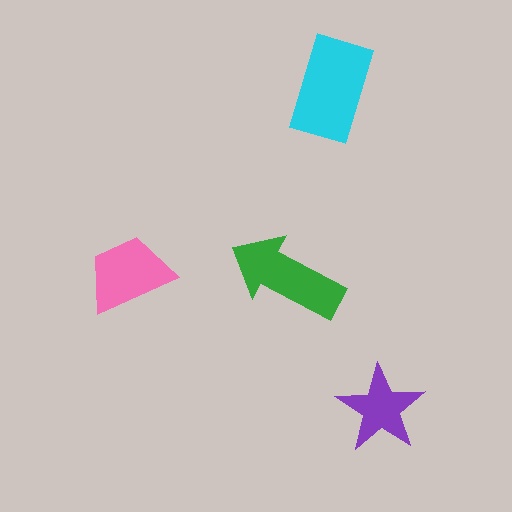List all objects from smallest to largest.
The purple star, the pink trapezoid, the green arrow, the cyan rectangle.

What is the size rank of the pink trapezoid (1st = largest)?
3rd.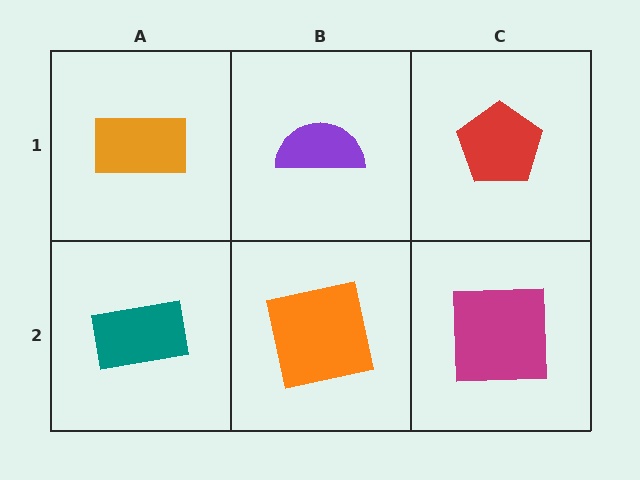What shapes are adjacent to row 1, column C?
A magenta square (row 2, column C), a purple semicircle (row 1, column B).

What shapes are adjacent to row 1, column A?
A teal rectangle (row 2, column A), a purple semicircle (row 1, column B).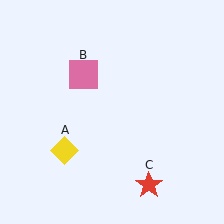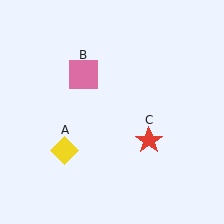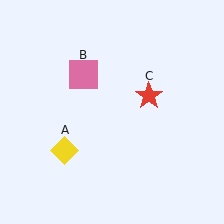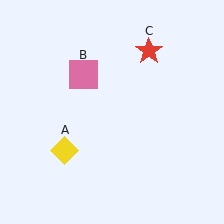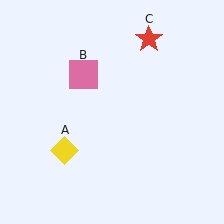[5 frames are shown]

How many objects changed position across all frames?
1 object changed position: red star (object C).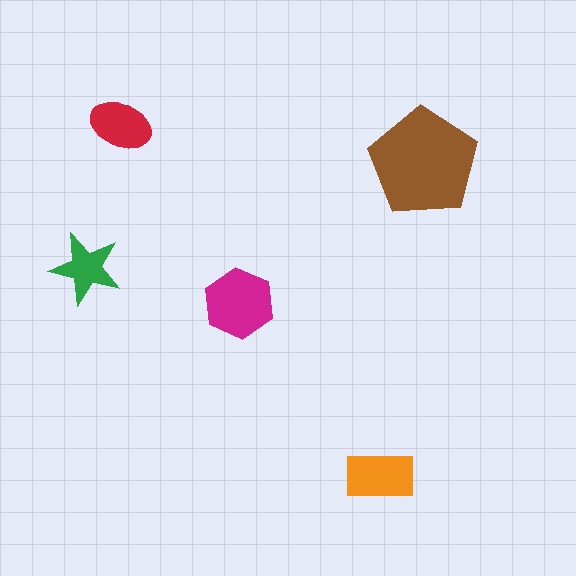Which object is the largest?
The brown pentagon.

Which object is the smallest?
The green star.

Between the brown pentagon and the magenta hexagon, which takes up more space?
The brown pentagon.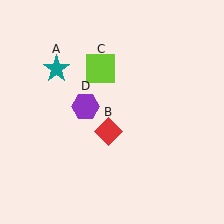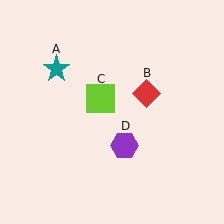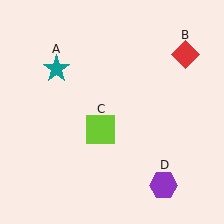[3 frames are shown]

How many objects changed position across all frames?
3 objects changed position: red diamond (object B), lime square (object C), purple hexagon (object D).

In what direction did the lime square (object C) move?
The lime square (object C) moved down.